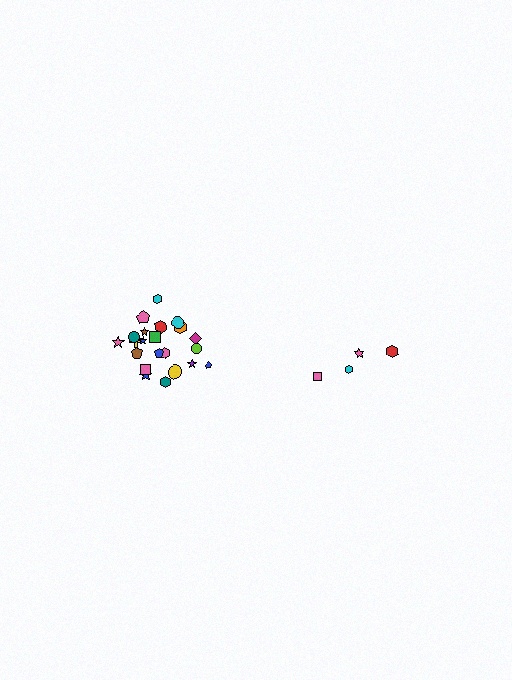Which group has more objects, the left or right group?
The left group.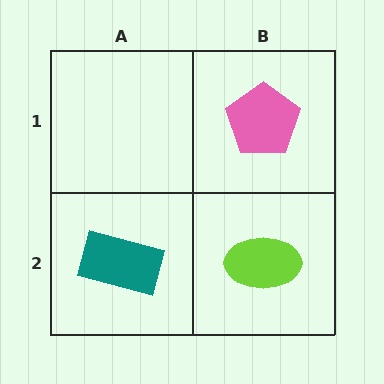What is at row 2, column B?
A lime ellipse.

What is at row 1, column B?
A pink pentagon.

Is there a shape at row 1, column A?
No, that cell is empty.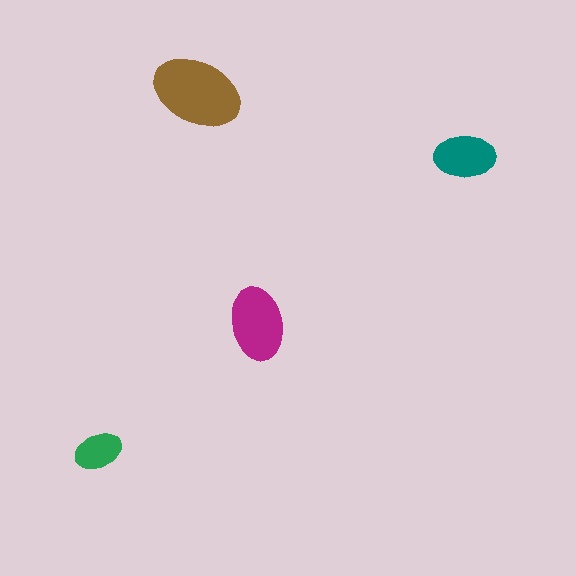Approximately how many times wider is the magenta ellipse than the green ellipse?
About 1.5 times wider.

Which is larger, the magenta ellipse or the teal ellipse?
The magenta one.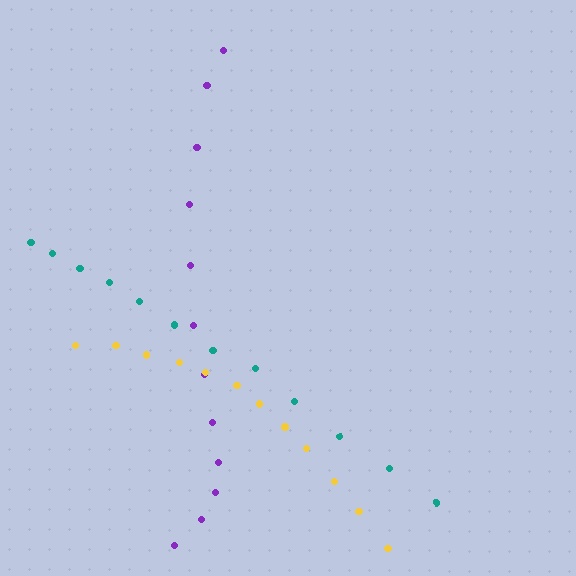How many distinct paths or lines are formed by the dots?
There are 3 distinct paths.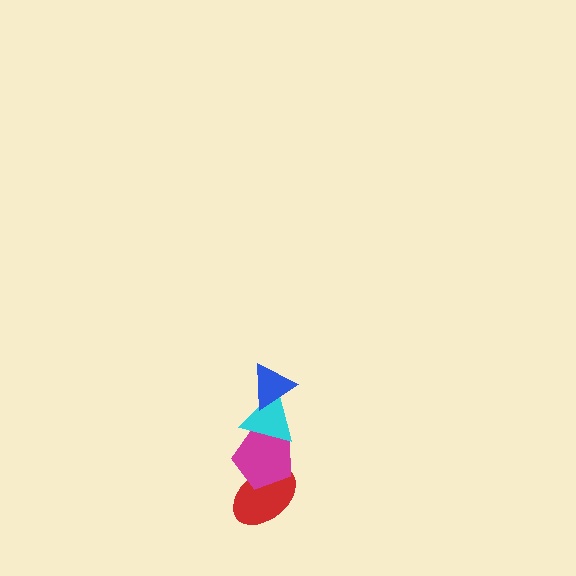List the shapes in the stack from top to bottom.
From top to bottom: the blue triangle, the cyan triangle, the magenta pentagon, the red ellipse.